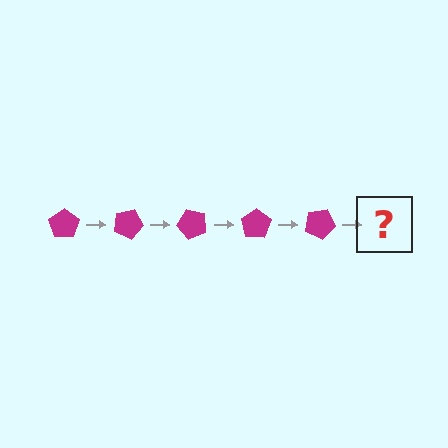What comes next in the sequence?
The next element should be a magenta pentagon rotated 125 degrees.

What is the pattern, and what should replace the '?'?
The pattern is that the pentagon rotates 25 degrees each step. The '?' should be a magenta pentagon rotated 125 degrees.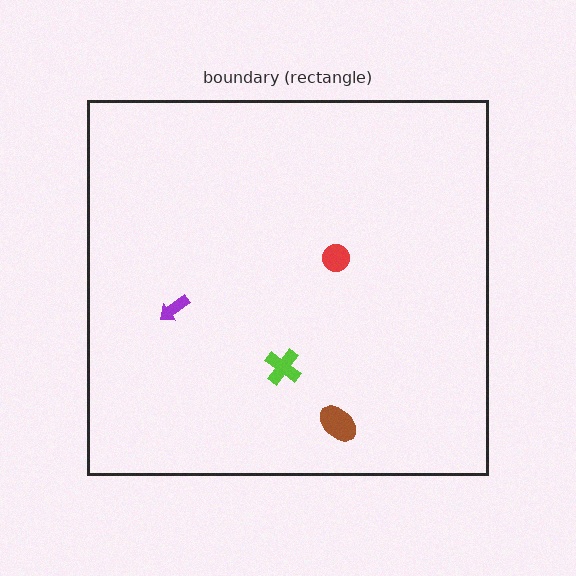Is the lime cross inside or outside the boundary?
Inside.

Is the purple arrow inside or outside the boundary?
Inside.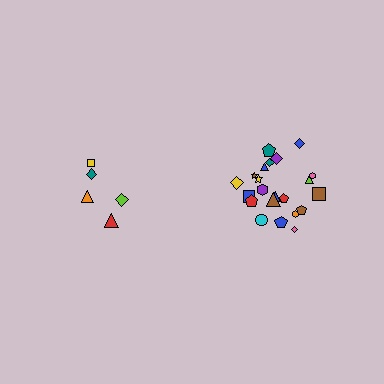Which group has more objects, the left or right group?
The right group.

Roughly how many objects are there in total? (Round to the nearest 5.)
Roughly 25 objects in total.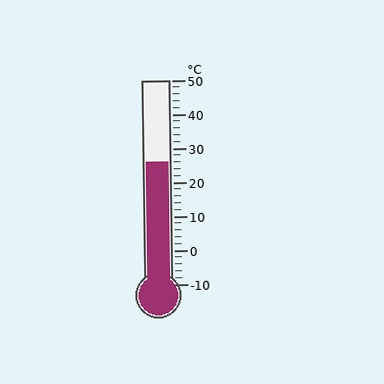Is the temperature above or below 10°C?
The temperature is above 10°C.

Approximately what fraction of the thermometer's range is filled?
The thermometer is filled to approximately 60% of its range.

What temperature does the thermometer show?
The thermometer shows approximately 26°C.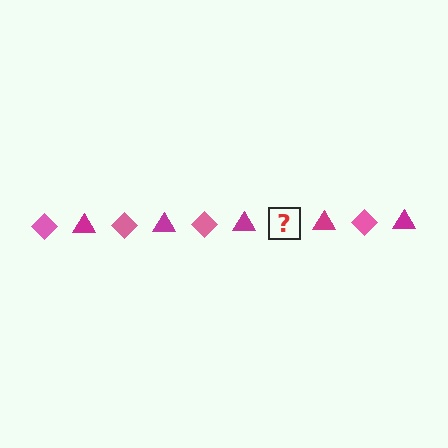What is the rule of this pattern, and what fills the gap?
The rule is that the pattern alternates between pink diamond and magenta triangle. The gap should be filled with a pink diamond.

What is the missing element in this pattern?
The missing element is a pink diamond.